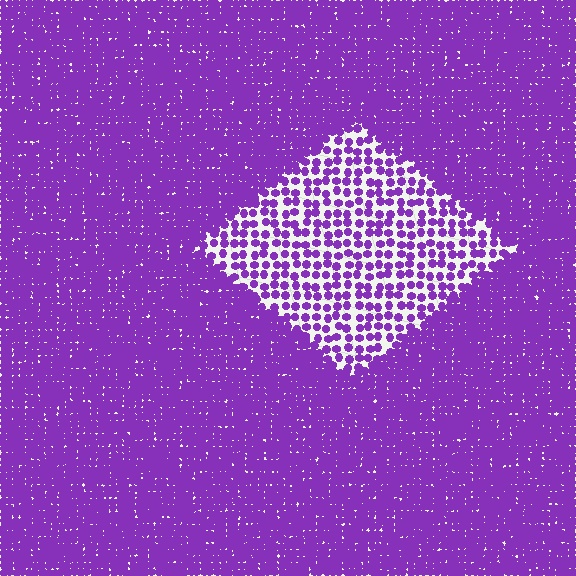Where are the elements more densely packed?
The elements are more densely packed outside the diamond boundary.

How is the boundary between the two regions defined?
The boundary is defined by a change in element density (approximately 2.6x ratio). All elements are the same color, size, and shape.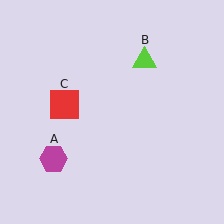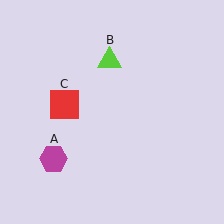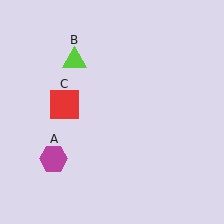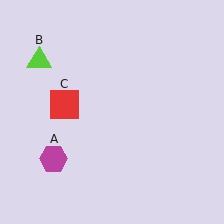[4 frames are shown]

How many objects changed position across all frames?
1 object changed position: lime triangle (object B).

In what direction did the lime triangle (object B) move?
The lime triangle (object B) moved left.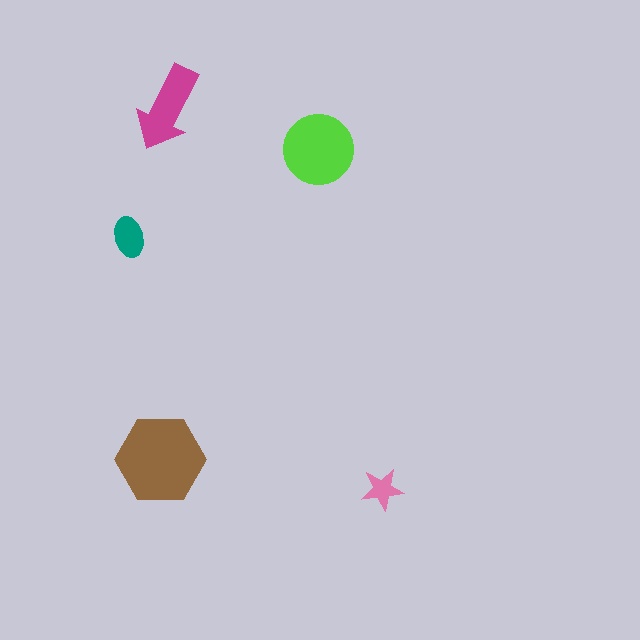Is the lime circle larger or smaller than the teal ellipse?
Larger.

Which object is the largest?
The brown hexagon.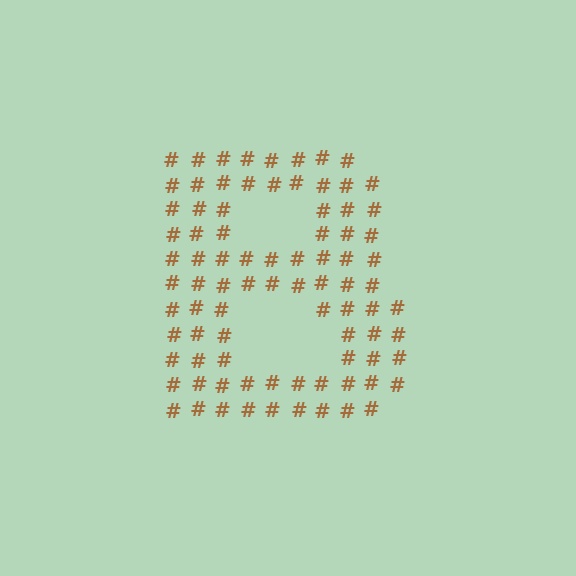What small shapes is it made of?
It is made of small hash symbols.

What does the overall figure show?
The overall figure shows the letter B.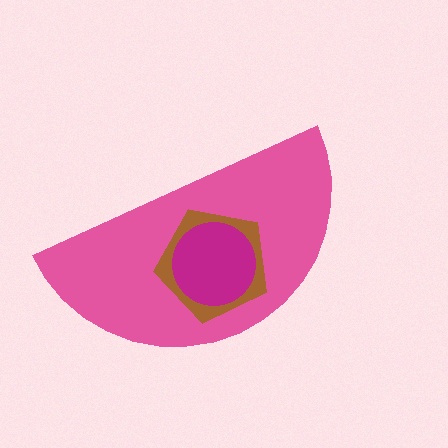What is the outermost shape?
The pink semicircle.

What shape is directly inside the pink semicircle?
The brown pentagon.